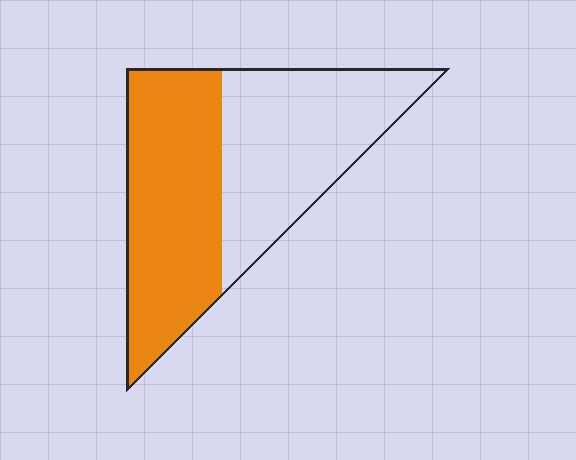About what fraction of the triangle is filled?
About one half (1/2).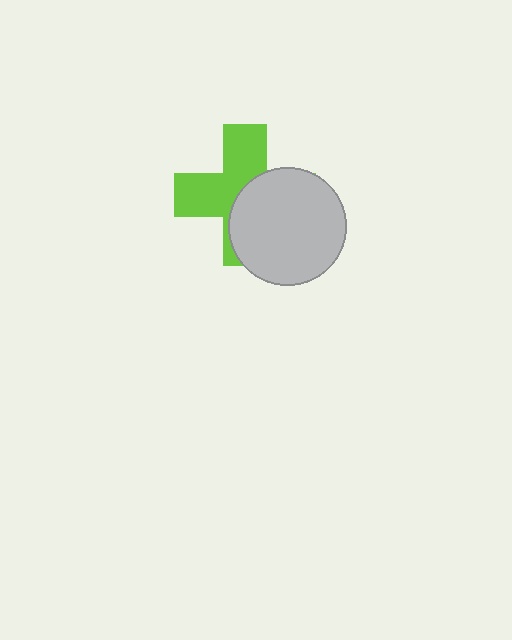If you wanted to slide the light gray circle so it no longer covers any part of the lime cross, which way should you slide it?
Slide it toward the lower-right — that is the most direct way to separate the two shapes.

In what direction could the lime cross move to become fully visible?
The lime cross could move toward the upper-left. That would shift it out from behind the light gray circle entirely.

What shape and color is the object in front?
The object in front is a light gray circle.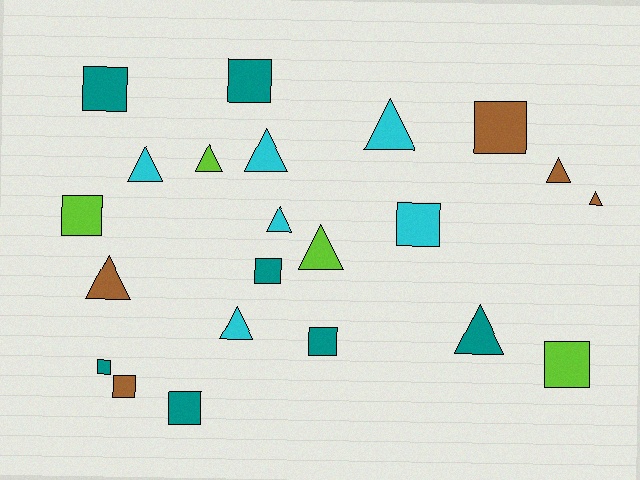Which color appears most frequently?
Teal, with 7 objects.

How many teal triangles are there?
There is 1 teal triangle.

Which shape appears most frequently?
Triangle, with 11 objects.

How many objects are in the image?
There are 22 objects.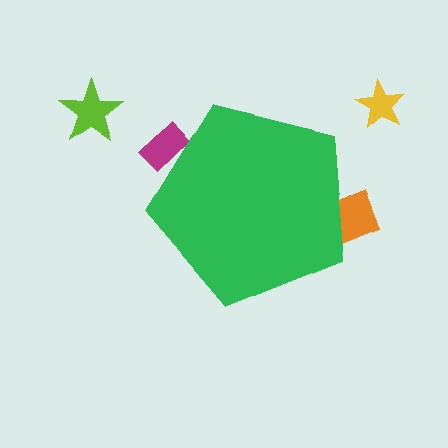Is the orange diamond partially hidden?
Yes, the orange diamond is partially hidden behind the green pentagon.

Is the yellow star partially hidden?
No, the yellow star is fully visible.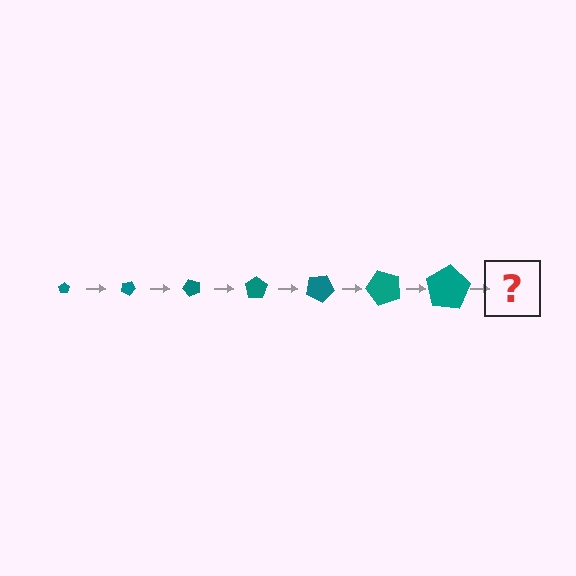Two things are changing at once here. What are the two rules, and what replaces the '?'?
The two rules are that the pentagon grows larger each step and it rotates 25 degrees each step. The '?' should be a pentagon, larger than the previous one and rotated 175 degrees from the start.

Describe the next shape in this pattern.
It should be a pentagon, larger than the previous one and rotated 175 degrees from the start.